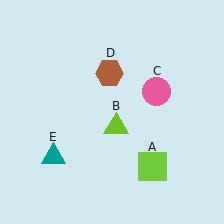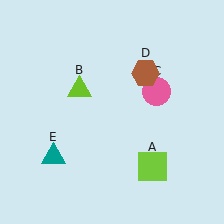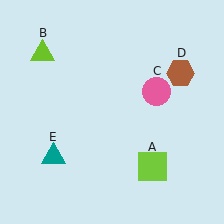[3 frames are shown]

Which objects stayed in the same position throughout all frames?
Lime square (object A) and pink circle (object C) and teal triangle (object E) remained stationary.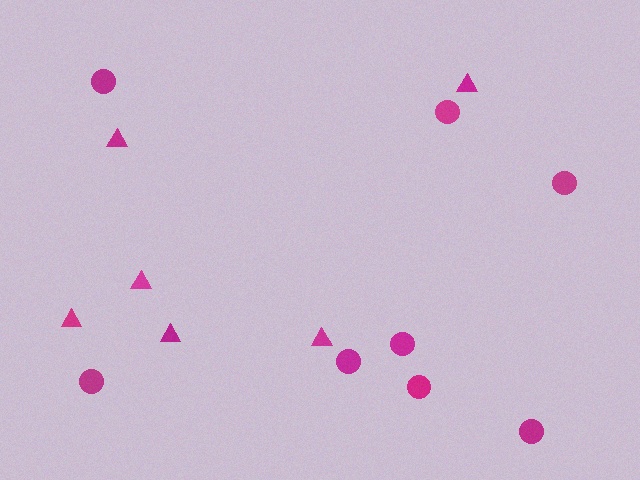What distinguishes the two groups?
There are 2 groups: one group of triangles (6) and one group of circles (8).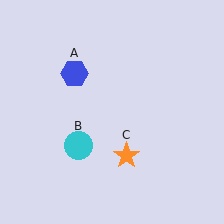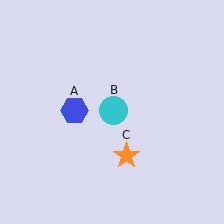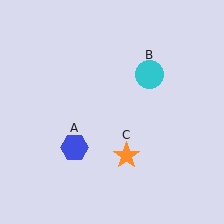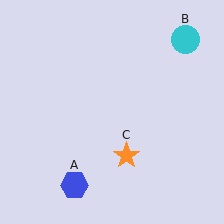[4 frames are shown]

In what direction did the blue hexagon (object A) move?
The blue hexagon (object A) moved down.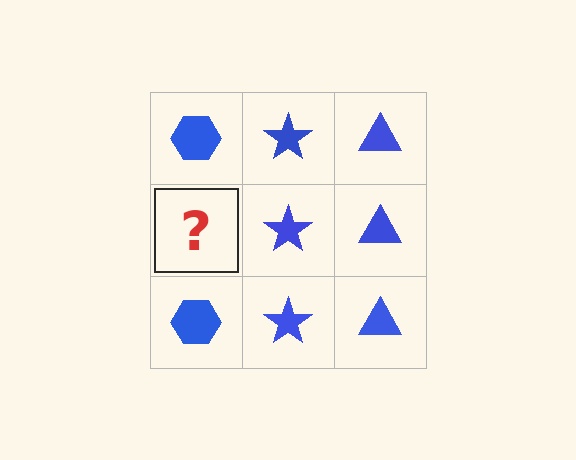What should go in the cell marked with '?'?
The missing cell should contain a blue hexagon.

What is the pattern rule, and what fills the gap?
The rule is that each column has a consistent shape. The gap should be filled with a blue hexagon.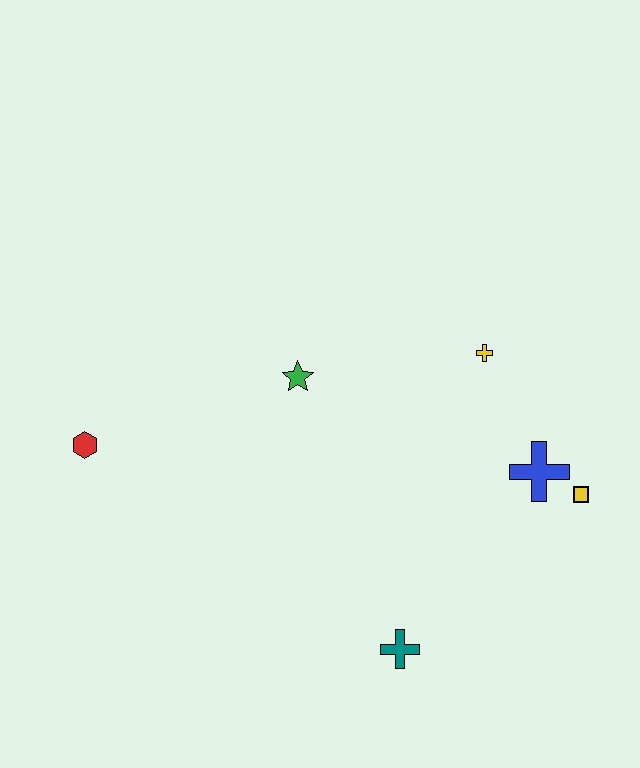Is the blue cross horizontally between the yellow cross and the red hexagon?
No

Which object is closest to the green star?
The yellow cross is closest to the green star.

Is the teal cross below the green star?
Yes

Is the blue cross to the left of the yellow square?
Yes